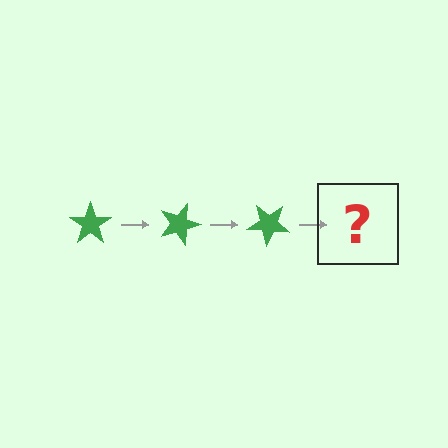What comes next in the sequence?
The next element should be a green star rotated 60 degrees.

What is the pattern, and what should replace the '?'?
The pattern is that the star rotates 20 degrees each step. The '?' should be a green star rotated 60 degrees.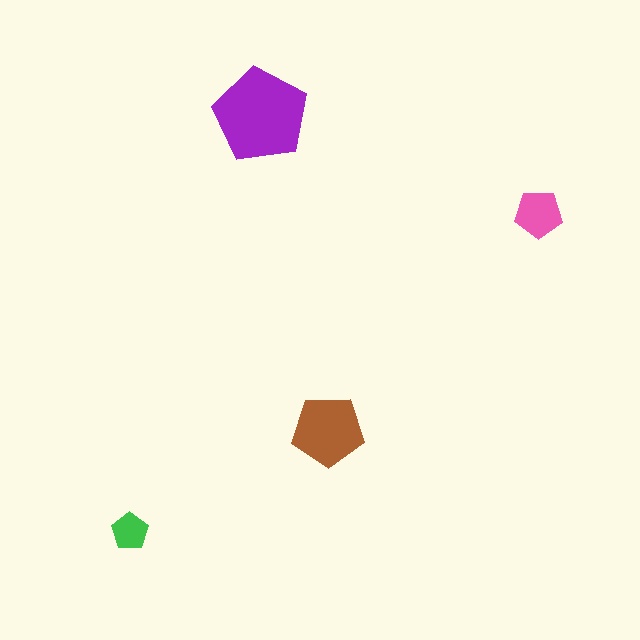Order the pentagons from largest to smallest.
the purple one, the brown one, the pink one, the green one.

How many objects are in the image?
There are 4 objects in the image.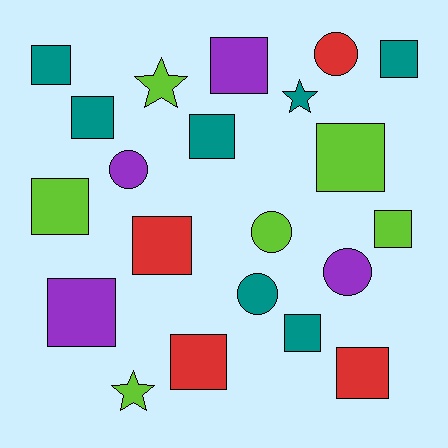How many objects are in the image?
There are 21 objects.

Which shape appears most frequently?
Square, with 13 objects.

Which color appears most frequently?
Teal, with 7 objects.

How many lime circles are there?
There is 1 lime circle.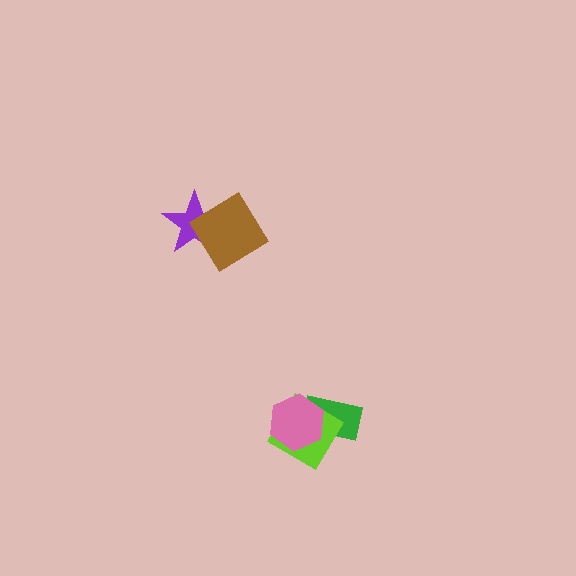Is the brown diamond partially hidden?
No, no other shape covers it.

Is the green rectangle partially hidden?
Yes, it is partially covered by another shape.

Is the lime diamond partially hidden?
Yes, it is partially covered by another shape.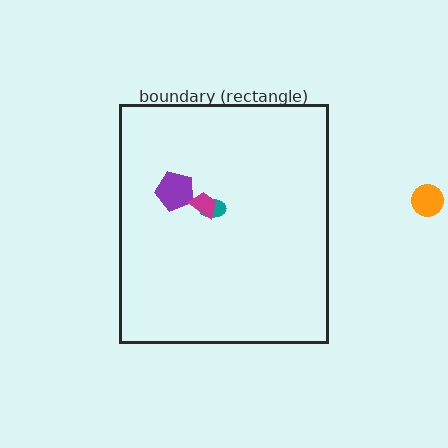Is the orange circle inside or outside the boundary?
Outside.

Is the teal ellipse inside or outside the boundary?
Inside.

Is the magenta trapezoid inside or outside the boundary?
Inside.